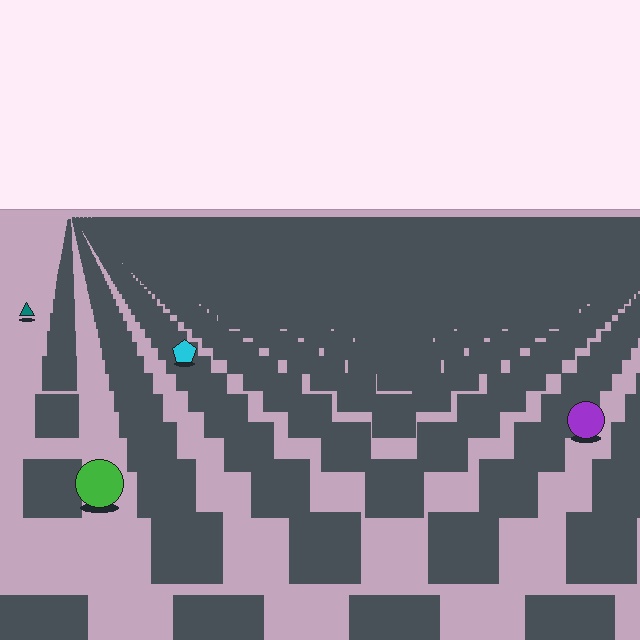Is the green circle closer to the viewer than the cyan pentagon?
Yes. The green circle is closer — you can tell from the texture gradient: the ground texture is coarser near it.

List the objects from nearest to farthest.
From nearest to farthest: the green circle, the purple circle, the cyan pentagon, the teal triangle.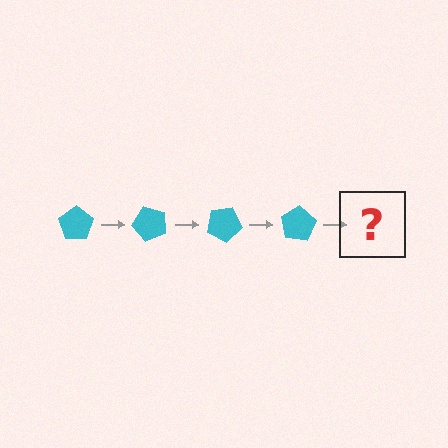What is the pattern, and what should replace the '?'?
The pattern is that the pentagon rotates 50 degrees each step. The '?' should be a cyan pentagon rotated 200 degrees.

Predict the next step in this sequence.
The next step is a cyan pentagon rotated 200 degrees.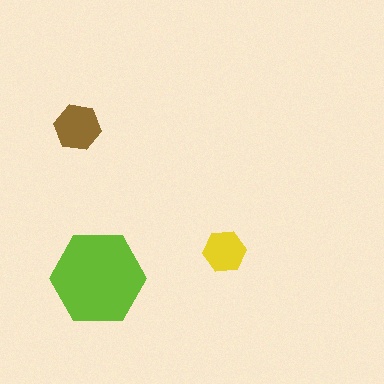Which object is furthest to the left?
The brown hexagon is leftmost.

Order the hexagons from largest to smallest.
the lime one, the brown one, the yellow one.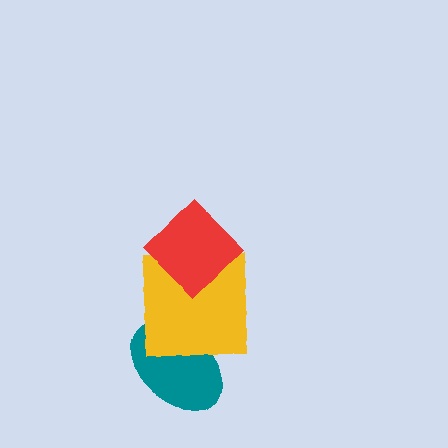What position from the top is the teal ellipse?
The teal ellipse is 3rd from the top.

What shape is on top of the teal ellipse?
The yellow square is on top of the teal ellipse.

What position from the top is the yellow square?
The yellow square is 2nd from the top.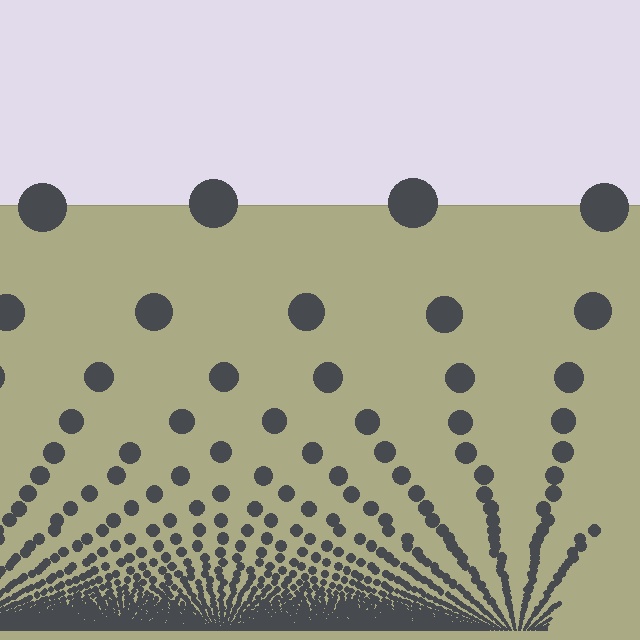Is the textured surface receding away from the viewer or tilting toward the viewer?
The surface appears to tilt toward the viewer. Texture elements get larger and sparser toward the top.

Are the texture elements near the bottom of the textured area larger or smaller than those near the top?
Smaller. The gradient is inverted — elements near the bottom are smaller and denser.